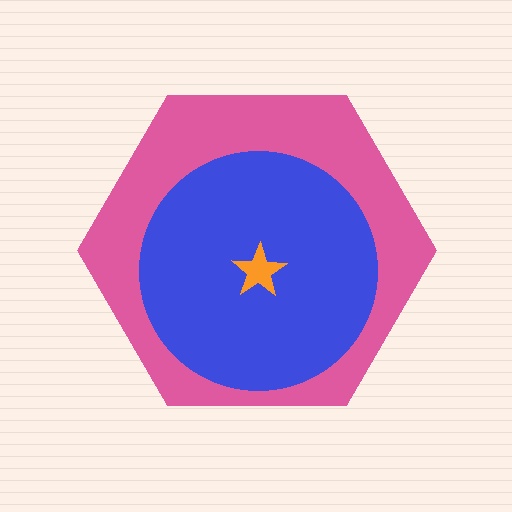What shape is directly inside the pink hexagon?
The blue circle.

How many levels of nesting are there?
3.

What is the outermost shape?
The pink hexagon.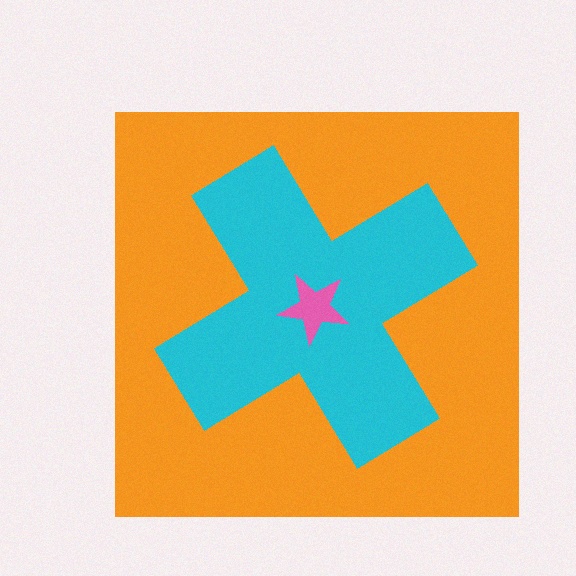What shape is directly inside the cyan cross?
The pink star.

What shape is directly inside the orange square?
The cyan cross.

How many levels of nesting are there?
3.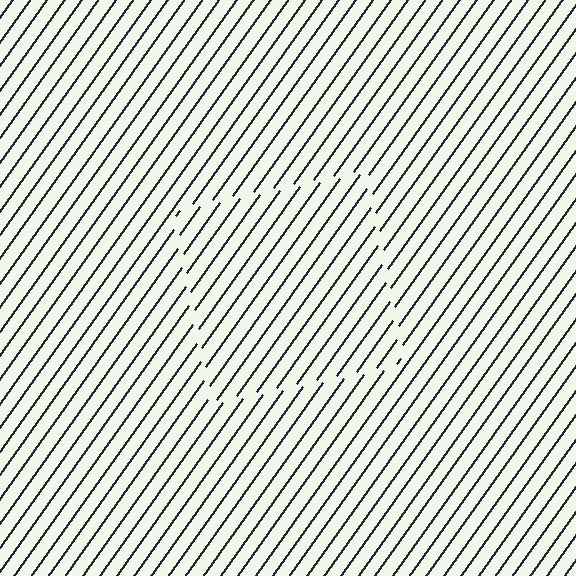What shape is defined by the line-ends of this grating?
An illusory square. The interior of the shape contains the same grating, shifted by half a period — the contour is defined by the phase discontinuity where line-ends from the inner and outer gratings abut.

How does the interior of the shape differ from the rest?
The interior of the shape contains the same grating, shifted by half a period — the contour is defined by the phase discontinuity where line-ends from the inner and outer gratings abut.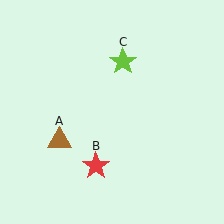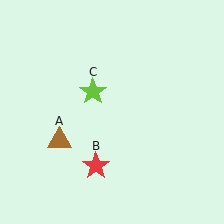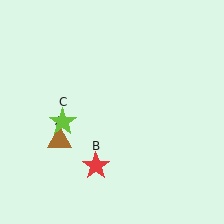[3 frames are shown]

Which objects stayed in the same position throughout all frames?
Brown triangle (object A) and red star (object B) remained stationary.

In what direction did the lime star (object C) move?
The lime star (object C) moved down and to the left.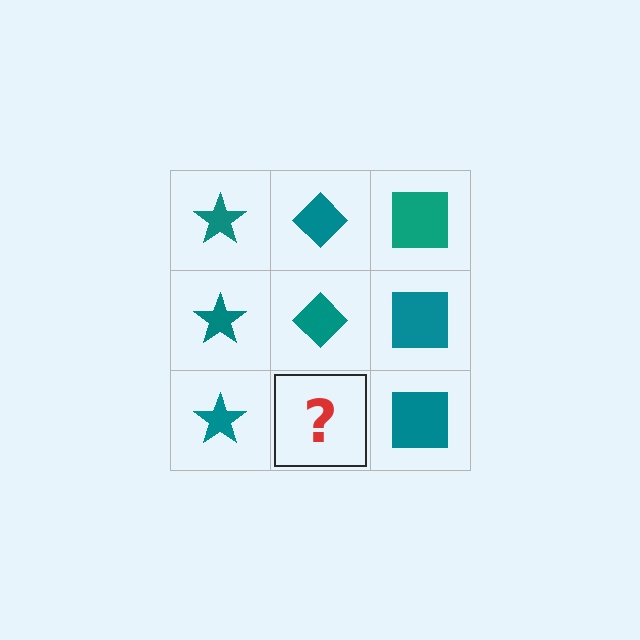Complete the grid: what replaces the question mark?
The question mark should be replaced with a teal diamond.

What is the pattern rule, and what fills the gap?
The rule is that each column has a consistent shape. The gap should be filled with a teal diamond.